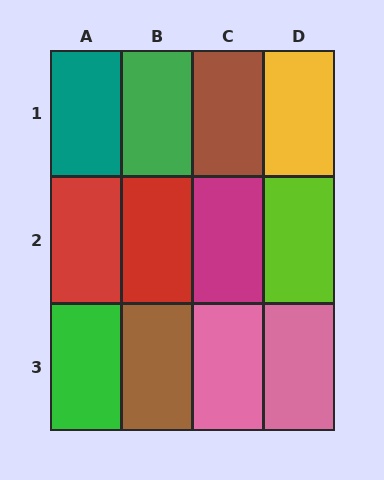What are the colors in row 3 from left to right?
Green, brown, pink, pink.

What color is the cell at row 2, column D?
Lime.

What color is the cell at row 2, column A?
Red.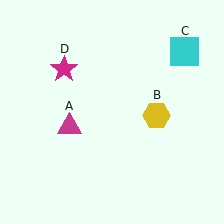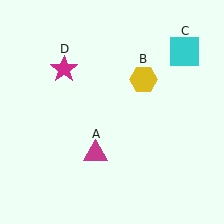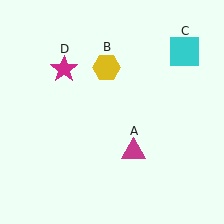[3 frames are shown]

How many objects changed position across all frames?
2 objects changed position: magenta triangle (object A), yellow hexagon (object B).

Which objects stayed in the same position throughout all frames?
Cyan square (object C) and magenta star (object D) remained stationary.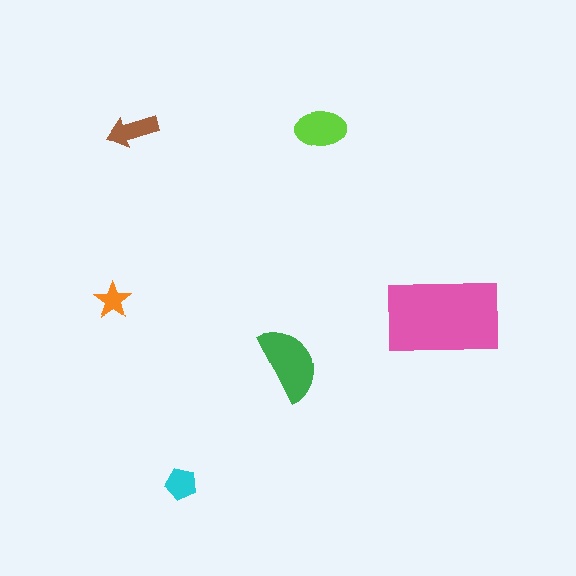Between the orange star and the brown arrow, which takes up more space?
The brown arrow.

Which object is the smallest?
The orange star.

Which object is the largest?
The pink rectangle.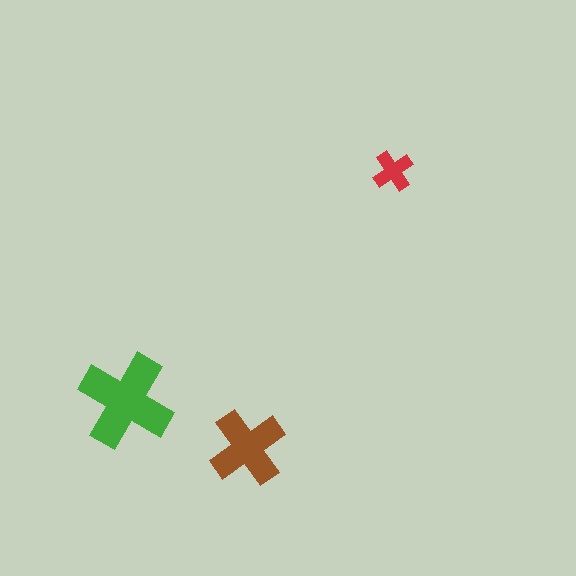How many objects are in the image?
There are 3 objects in the image.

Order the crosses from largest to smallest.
the green one, the brown one, the red one.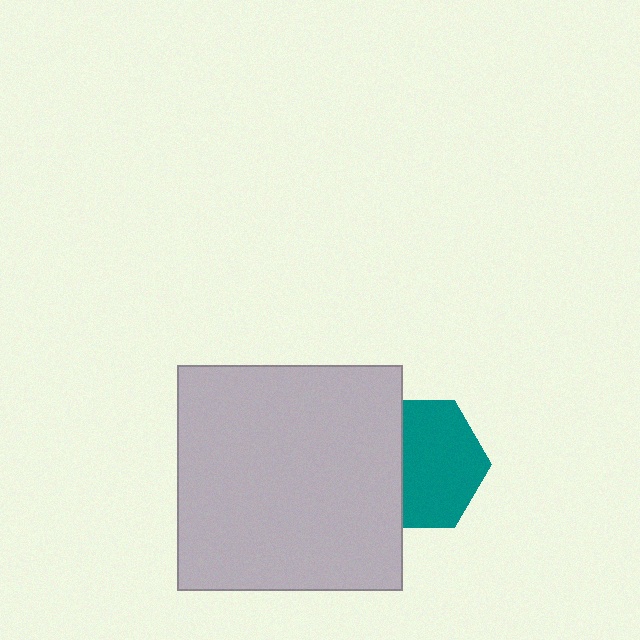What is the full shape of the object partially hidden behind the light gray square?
The partially hidden object is a teal hexagon.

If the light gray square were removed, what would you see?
You would see the complete teal hexagon.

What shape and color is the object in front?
The object in front is a light gray square.